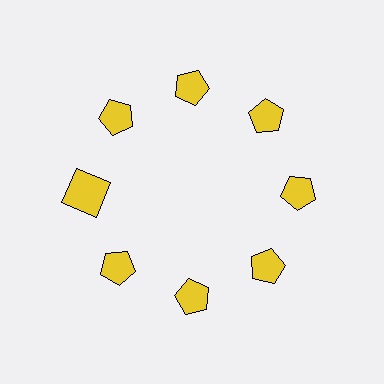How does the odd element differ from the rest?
It has a different shape: square instead of pentagon.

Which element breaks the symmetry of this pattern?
The yellow square at roughly the 9 o'clock position breaks the symmetry. All other shapes are yellow pentagons.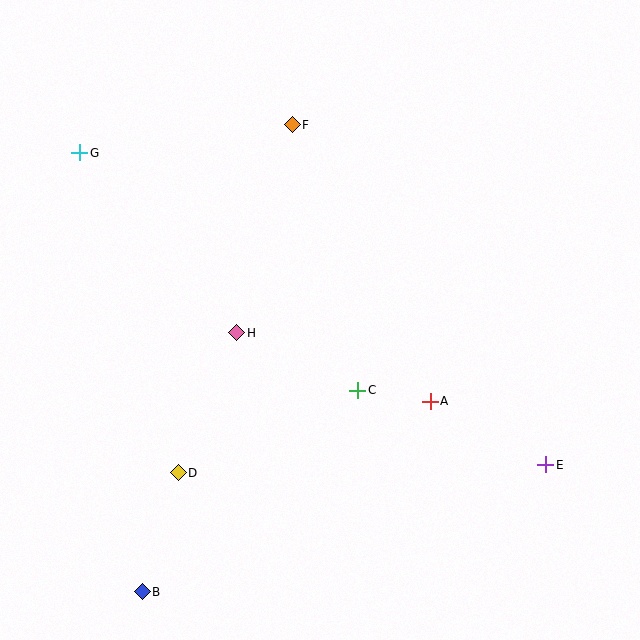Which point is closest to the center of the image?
Point C at (358, 390) is closest to the center.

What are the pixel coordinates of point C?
Point C is at (358, 390).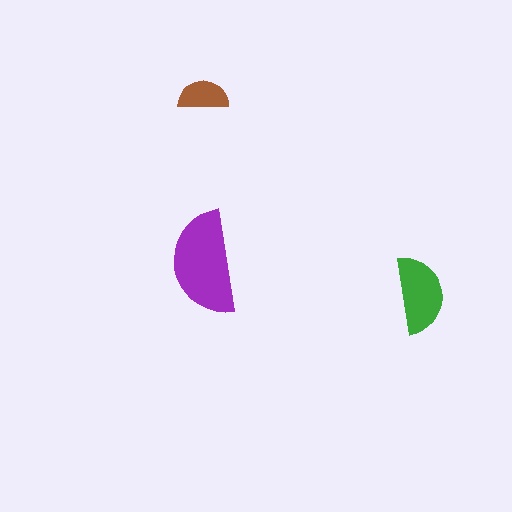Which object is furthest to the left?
The purple semicircle is leftmost.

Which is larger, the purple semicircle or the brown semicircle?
The purple one.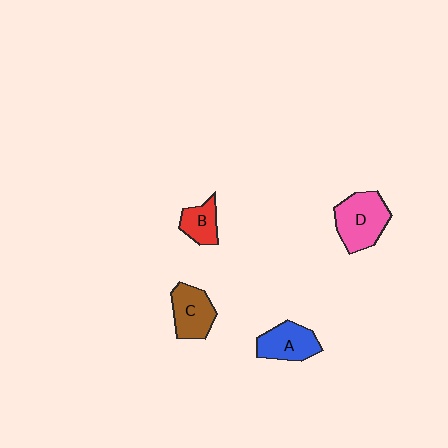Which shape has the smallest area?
Shape B (red).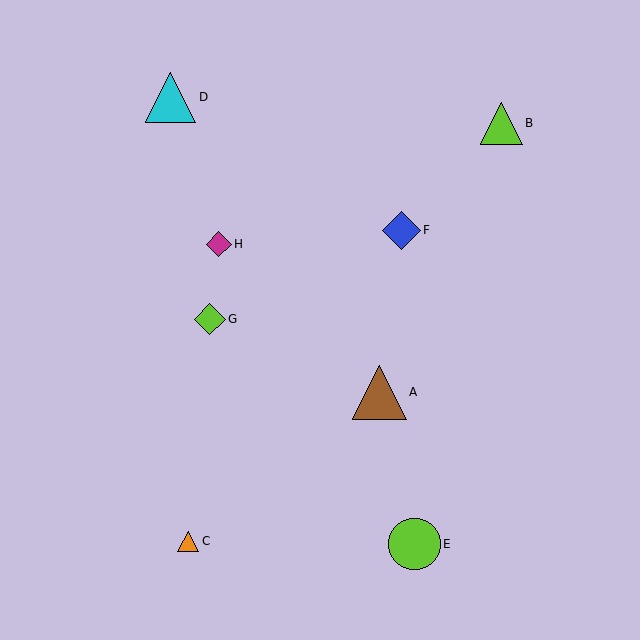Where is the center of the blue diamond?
The center of the blue diamond is at (401, 230).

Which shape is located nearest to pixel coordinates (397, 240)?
The blue diamond (labeled F) at (401, 230) is nearest to that location.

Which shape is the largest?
The brown triangle (labeled A) is the largest.